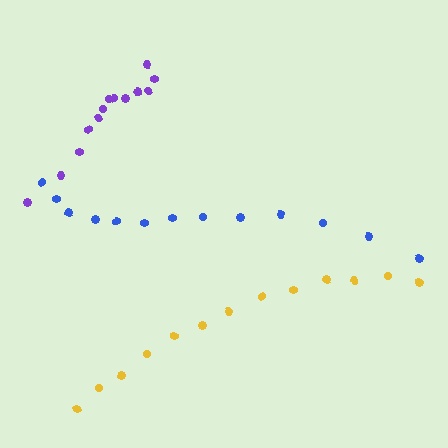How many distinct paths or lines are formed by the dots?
There are 3 distinct paths.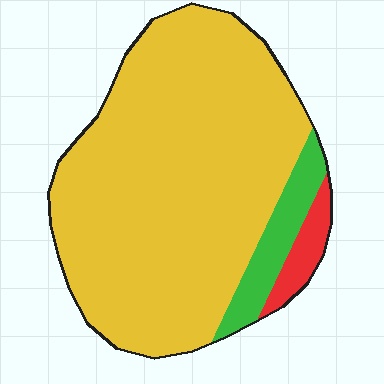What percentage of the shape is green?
Green covers 9% of the shape.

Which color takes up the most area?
Yellow, at roughly 85%.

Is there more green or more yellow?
Yellow.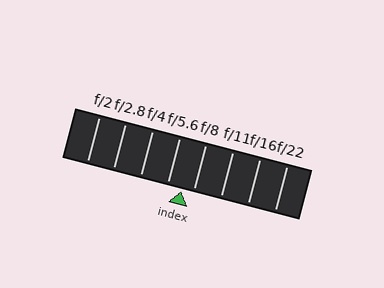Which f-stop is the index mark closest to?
The index mark is closest to f/8.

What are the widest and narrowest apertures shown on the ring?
The widest aperture shown is f/2 and the narrowest is f/22.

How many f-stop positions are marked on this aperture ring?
There are 8 f-stop positions marked.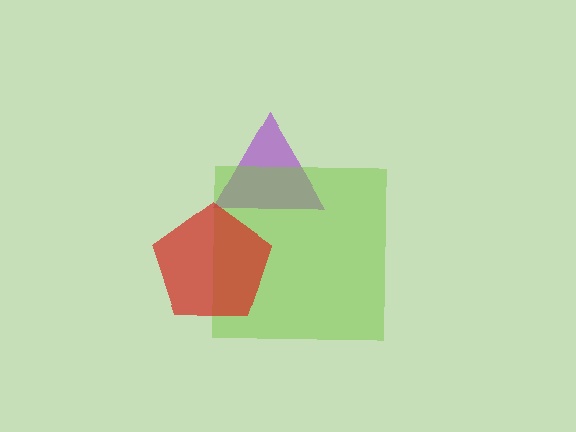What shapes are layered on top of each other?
The layered shapes are: a purple triangle, a lime square, a red pentagon.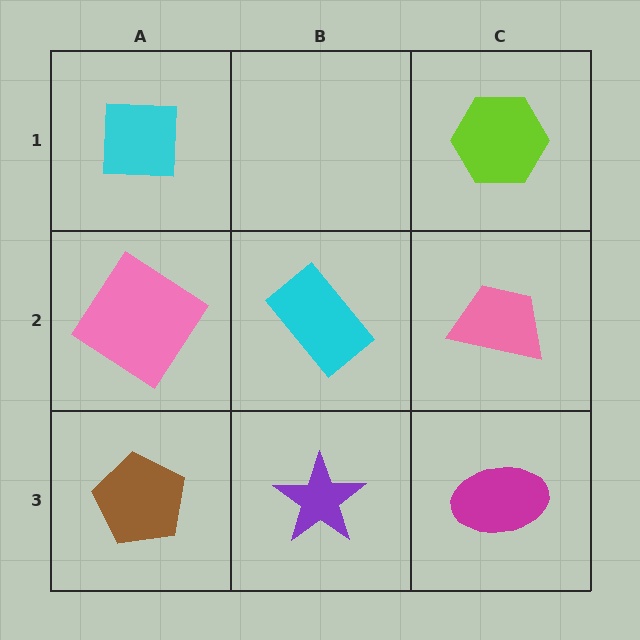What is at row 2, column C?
A pink trapezoid.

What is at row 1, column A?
A cyan square.